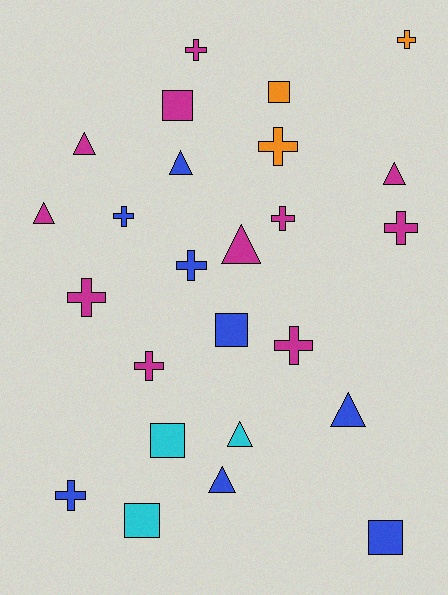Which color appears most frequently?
Magenta, with 11 objects.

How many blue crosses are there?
There are 3 blue crosses.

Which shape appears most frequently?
Cross, with 11 objects.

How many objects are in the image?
There are 25 objects.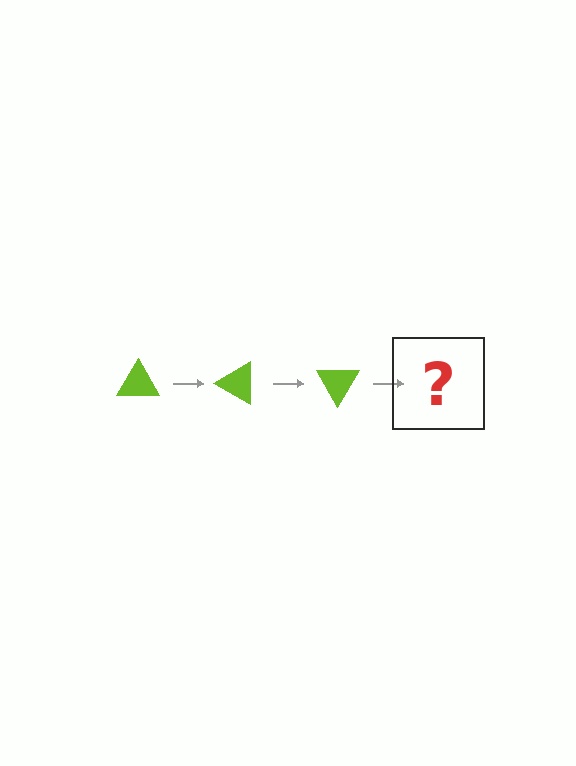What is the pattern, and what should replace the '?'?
The pattern is that the triangle rotates 30 degrees each step. The '?' should be a lime triangle rotated 90 degrees.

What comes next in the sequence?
The next element should be a lime triangle rotated 90 degrees.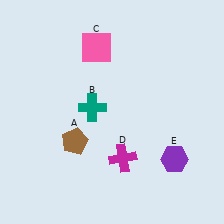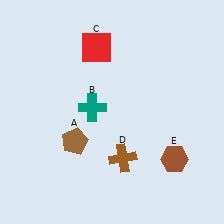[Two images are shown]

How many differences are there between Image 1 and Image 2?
There are 3 differences between the two images.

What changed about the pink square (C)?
In Image 1, C is pink. In Image 2, it changed to red.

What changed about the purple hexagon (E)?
In Image 1, E is purple. In Image 2, it changed to brown.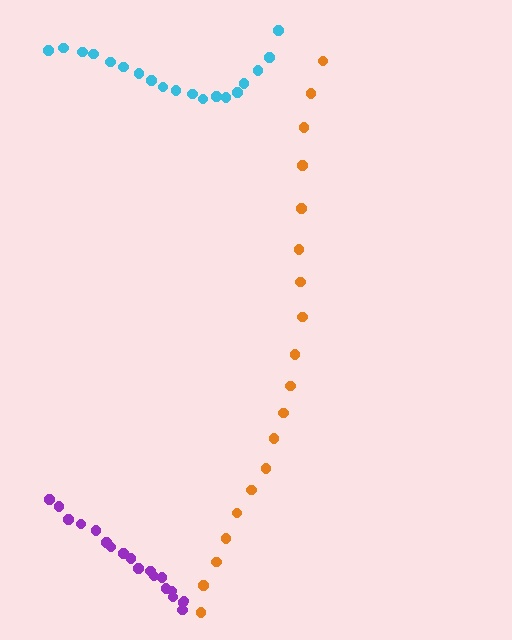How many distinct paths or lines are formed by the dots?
There are 3 distinct paths.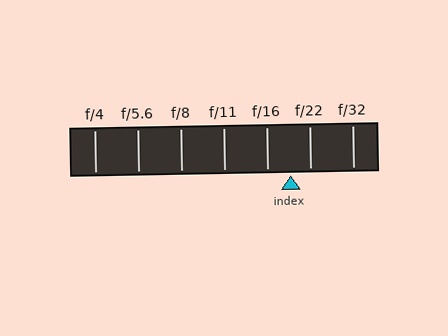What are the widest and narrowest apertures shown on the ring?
The widest aperture shown is f/4 and the narrowest is f/32.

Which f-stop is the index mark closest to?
The index mark is closest to f/22.